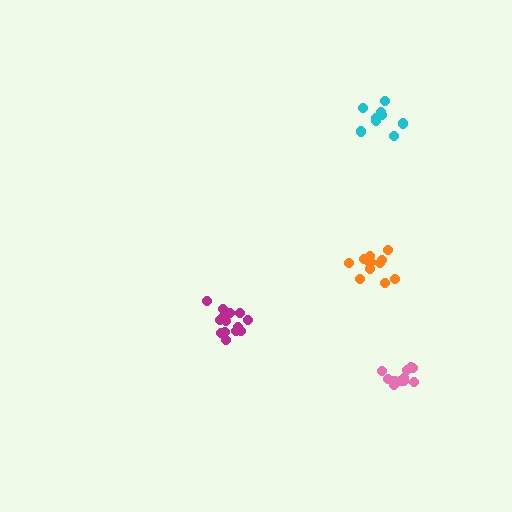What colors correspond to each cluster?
The clusters are colored: orange, cyan, pink, magenta.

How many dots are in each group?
Group 1: 12 dots, Group 2: 10 dots, Group 3: 11 dots, Group 4: 14 dots (47 total).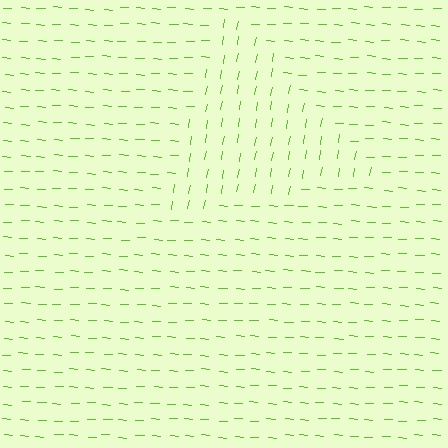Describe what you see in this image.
The image is filled with small lime line segments. A triangle region in the image has lines oriented differently from the surrounding lines, creating a visible texture boundary.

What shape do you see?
I see a triangle.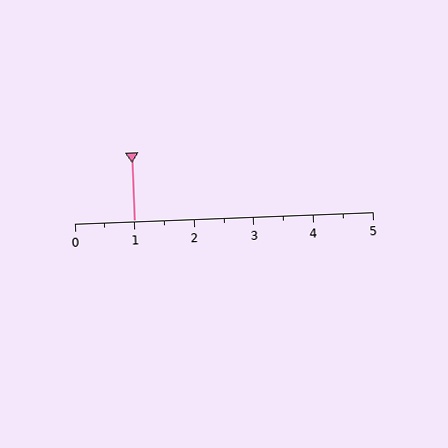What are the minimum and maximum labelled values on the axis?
The axis runs from 0 to 5.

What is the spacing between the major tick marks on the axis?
The major ticks are spaced 1 apart.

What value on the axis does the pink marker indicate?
The marker indicates approximately 1.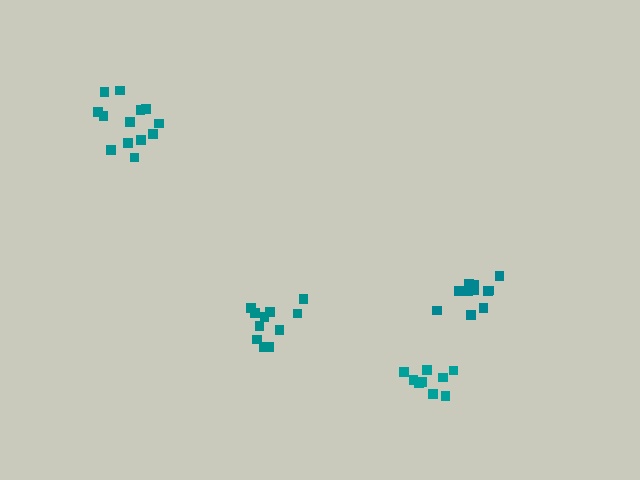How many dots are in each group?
Group 1: 11 dots, Group 2: 11 dots, Group 3: 10 dots, Group 4: 13 dots (45 total).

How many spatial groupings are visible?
There are 4 spatial groupings.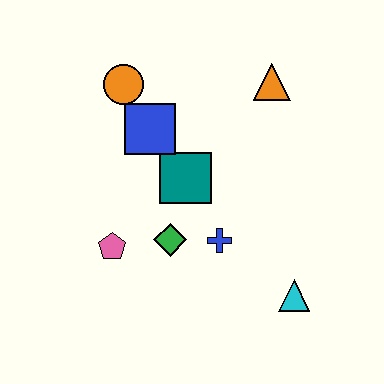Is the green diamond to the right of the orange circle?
Yes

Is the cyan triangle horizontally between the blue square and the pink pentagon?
No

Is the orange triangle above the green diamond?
Yes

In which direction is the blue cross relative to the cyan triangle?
The blue cross is to the left of the cyan triangle.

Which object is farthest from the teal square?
The cyan triangle is farthest from the teal square.